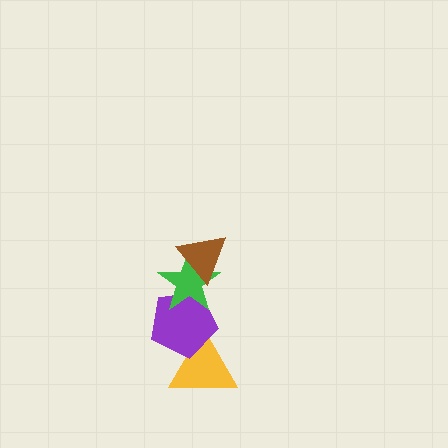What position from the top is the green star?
The green star is 2nd from the top.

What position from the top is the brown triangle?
The brown triangle is 1st from the top.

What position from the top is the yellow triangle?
The yellow triangle is 4th from the top.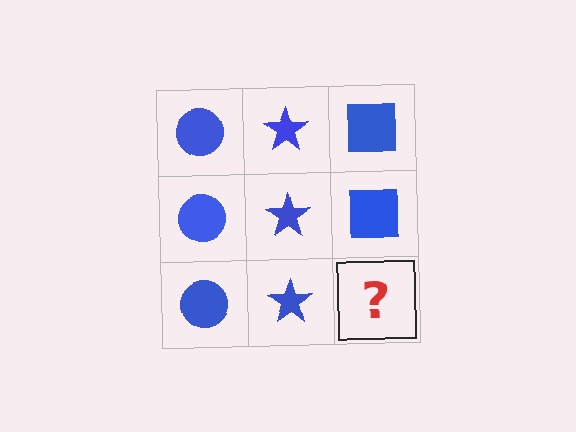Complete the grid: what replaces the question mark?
The question mark should be replaced with a blue square.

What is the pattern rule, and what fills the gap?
The rule is that each column has a consistent shape. The gap should be filled with a blue square.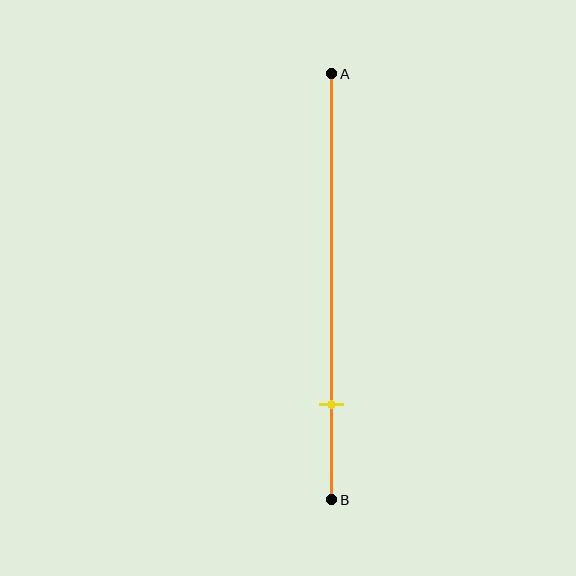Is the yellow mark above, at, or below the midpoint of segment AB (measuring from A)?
The yellow mark is below the midpoint of segment AB.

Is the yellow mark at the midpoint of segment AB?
No, the mark is at about 80% from A, not at the 50% midpoint.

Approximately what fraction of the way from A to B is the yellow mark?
The yellow mark is approximately 80% of the way from A to B.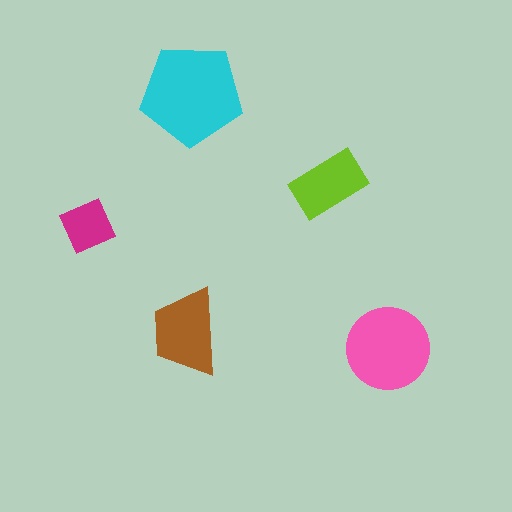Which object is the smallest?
The magenta square.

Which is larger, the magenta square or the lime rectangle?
The lime rectangle.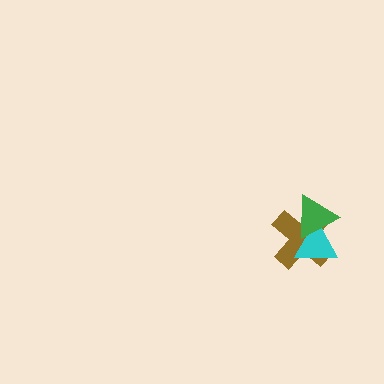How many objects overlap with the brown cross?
2 objects overlap with the brown cross.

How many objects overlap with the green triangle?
2 objects overlap with the green triangle.